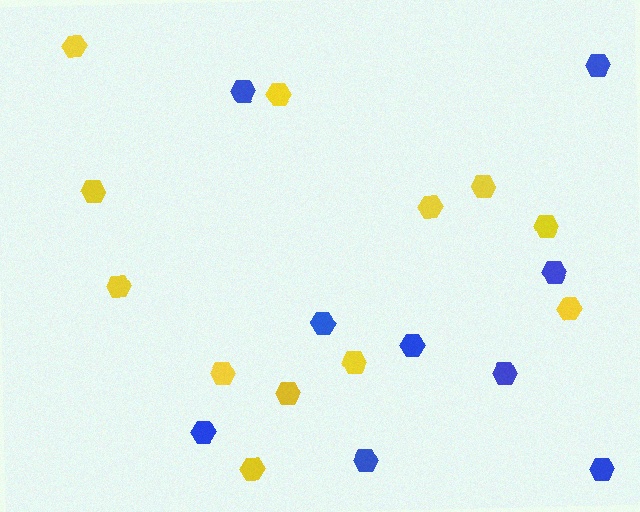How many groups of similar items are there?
There are 2 groups: one group of blue hexagons (9) and one group of yellow hexagons (12).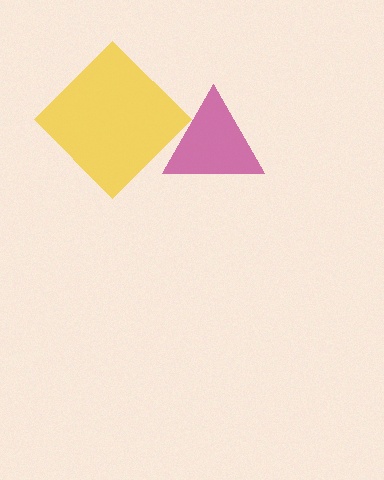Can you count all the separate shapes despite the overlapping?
Yes, there are 2 separate shapes.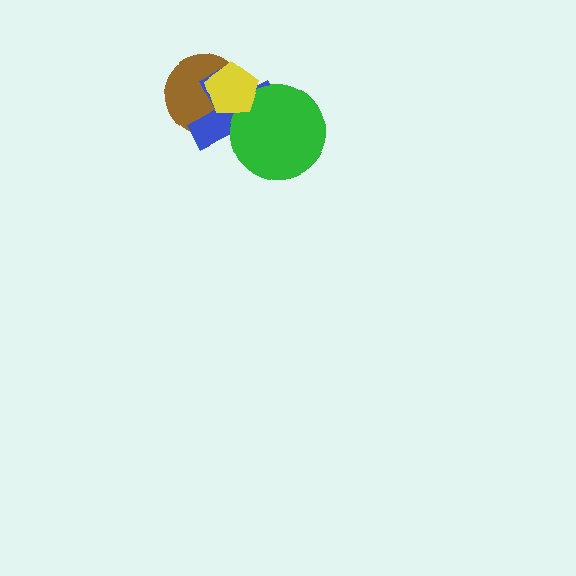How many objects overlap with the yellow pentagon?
3 objects overlap with the yellow pentagon.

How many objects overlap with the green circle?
2 objects overlap with the green circle.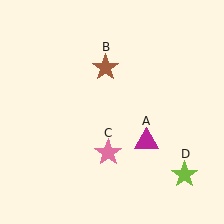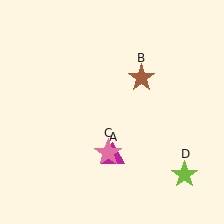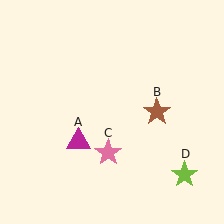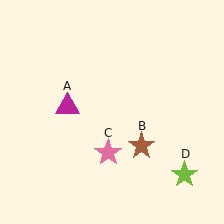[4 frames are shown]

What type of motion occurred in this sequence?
The magenta triangle (object A), brown star (object B) rotated clockwise around the center of the scene.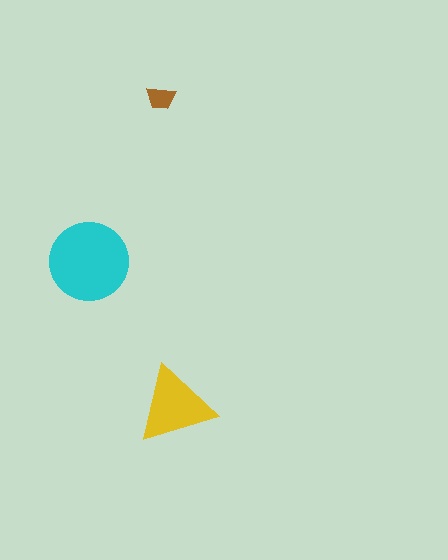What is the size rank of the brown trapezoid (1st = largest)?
3rd.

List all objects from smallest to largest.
The brown trapezoid, the yellow triangle, the cyan circle.